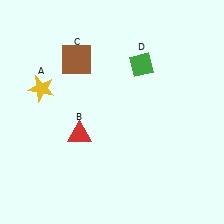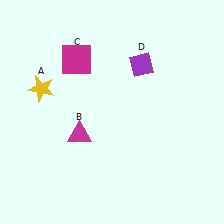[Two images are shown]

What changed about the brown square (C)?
In Image 1, C is brown. In Image 2, it changed to magenta.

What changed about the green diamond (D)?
In Image 1, D is green. In Image 2, it changed to purple.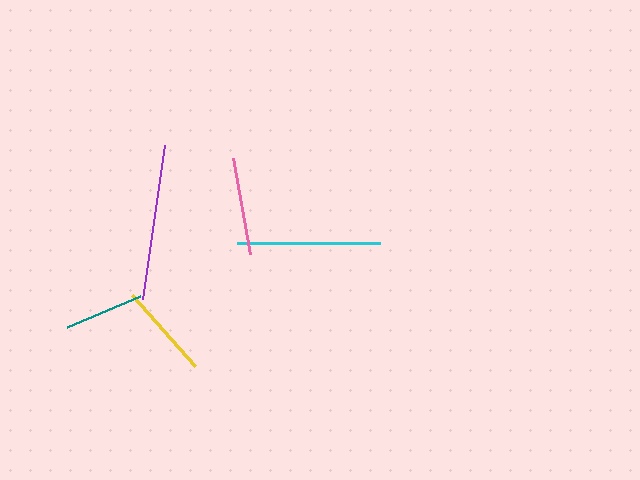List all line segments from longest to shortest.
From longest to shortest: purple, cyan, pink, yellow, teal.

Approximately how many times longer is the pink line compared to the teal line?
The pink line is approximately 1.2 times the length of the teal line.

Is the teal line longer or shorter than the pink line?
The pink line is longer than the teal line.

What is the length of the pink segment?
The pink segment is approximately 98 pixels long.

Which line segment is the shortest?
The teal line is the shortest at approximately 80 pixels.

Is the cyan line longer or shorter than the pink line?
The cyan line is longer than the pink line.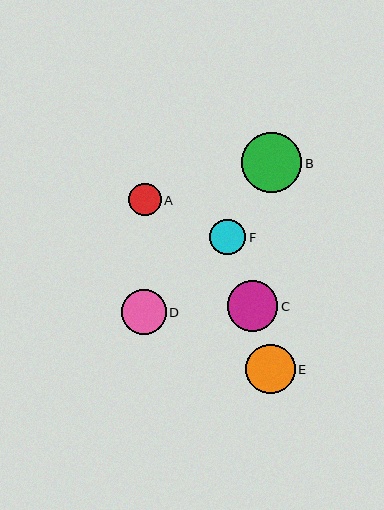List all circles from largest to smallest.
From largest to smallest: B, C, E, D, F, A.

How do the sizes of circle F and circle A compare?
Circle F and circle A are approximately the same size.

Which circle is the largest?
Circle B is the largest with a size of approximately 60 pixels.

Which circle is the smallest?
Circle A is the smallest with a size of approximately 33 pixels.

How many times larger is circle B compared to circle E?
Circle B is approximately 1.2 times the size of circle E.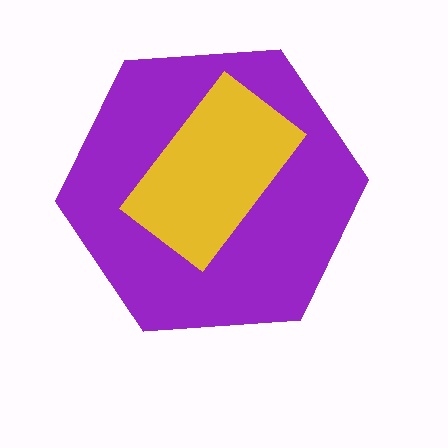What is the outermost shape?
The purple hexagon.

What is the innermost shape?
The yellow rectangle.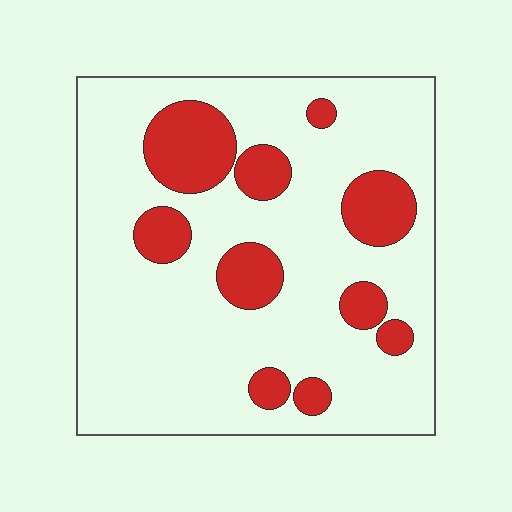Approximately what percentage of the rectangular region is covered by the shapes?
Approximately 20%.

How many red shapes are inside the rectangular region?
10.